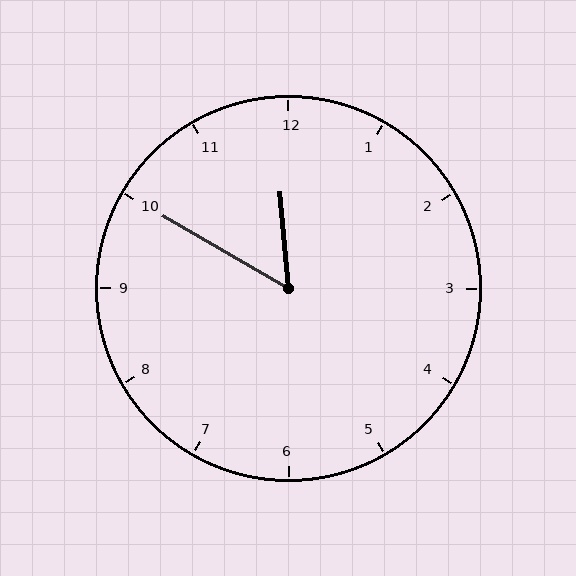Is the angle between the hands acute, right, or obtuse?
It is acute.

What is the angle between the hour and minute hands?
Approximately 55 degrees.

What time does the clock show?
11:50.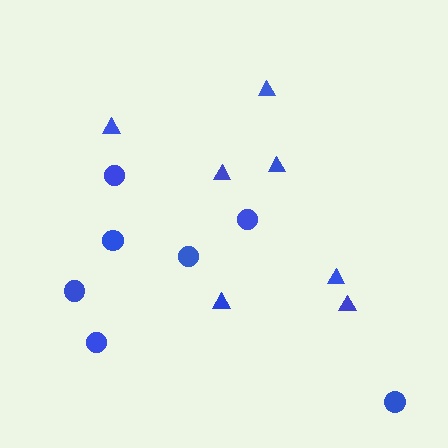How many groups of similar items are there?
There are 2 groups: one group of triangles (7) and one group of circles (7).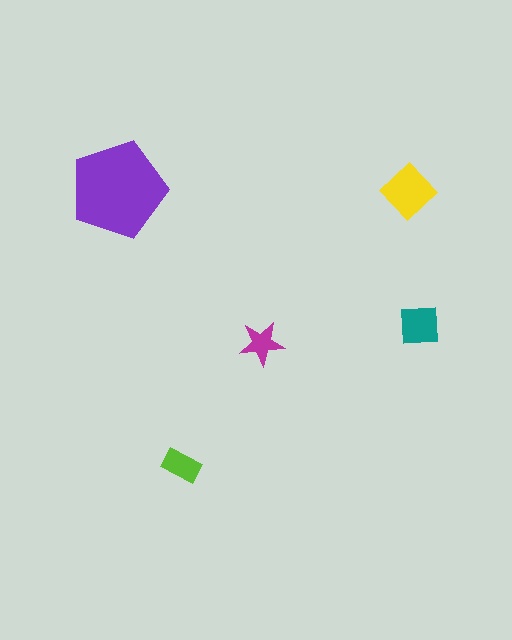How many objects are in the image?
There are 5 objects in the image.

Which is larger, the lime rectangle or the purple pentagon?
The purple pentagon.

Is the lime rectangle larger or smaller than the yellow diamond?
Smaller.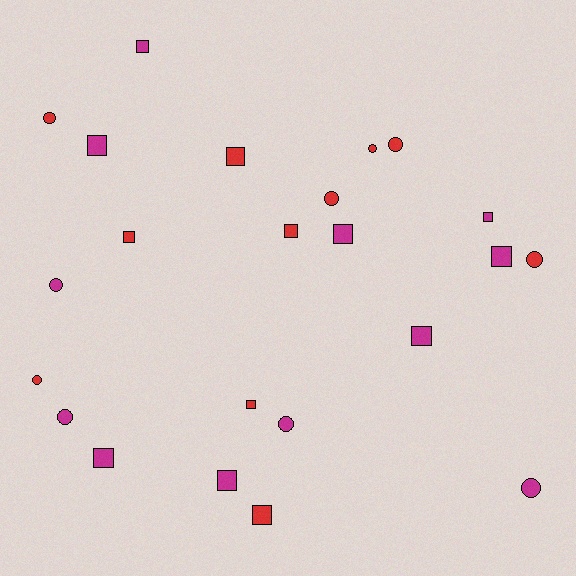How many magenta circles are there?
There are 4 magenta circles.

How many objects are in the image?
There are 23 objects.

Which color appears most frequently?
Magenta, with 12 objects.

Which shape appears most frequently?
Square, with 13 objects.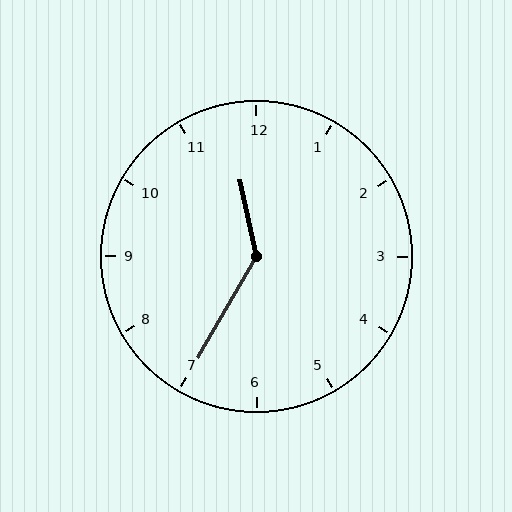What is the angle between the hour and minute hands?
Approximately 138 degrees.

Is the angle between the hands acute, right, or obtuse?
It is obtuse.